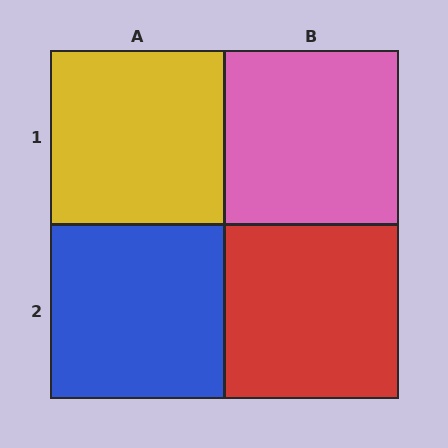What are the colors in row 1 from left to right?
Yellow, pink.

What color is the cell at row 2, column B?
Red.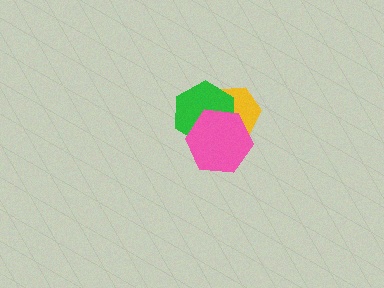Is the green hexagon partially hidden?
Yes, it is partially covered by another shape.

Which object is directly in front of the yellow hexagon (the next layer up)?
The green hexagon is directly in front of the yellow hexagon.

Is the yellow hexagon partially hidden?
Yes, it is partially covered by another shape.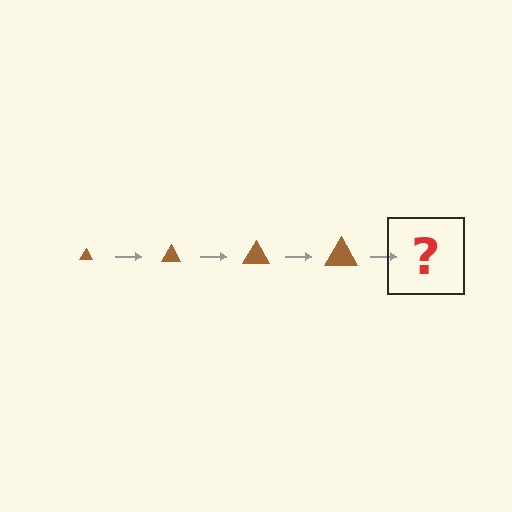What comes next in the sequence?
The next element should be a brown triangle, larger than the previous one.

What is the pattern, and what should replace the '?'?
The pattern is that the triangle gets progressively larger each step. The '?' should be a brown triangle, larger than the previous one.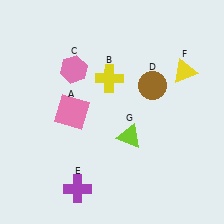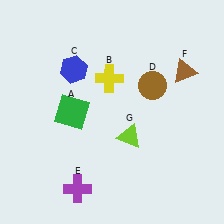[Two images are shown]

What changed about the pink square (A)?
In Image 1, A is pink. In Image 2, it changed to green.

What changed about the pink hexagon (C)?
In Image 1, C is pink. In Image 2, it changed to blue.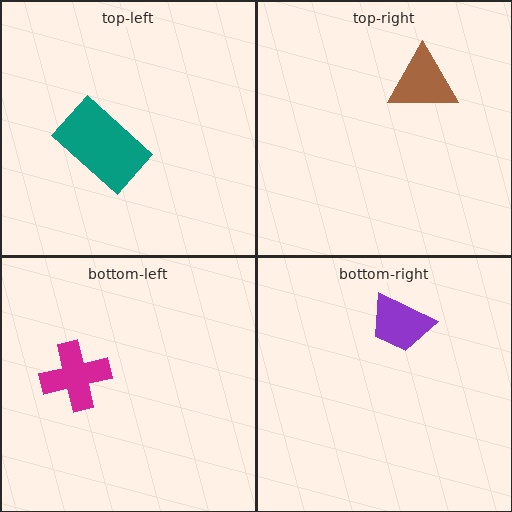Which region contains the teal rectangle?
The top-left region.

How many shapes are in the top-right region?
1.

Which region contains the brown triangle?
The top-right region.